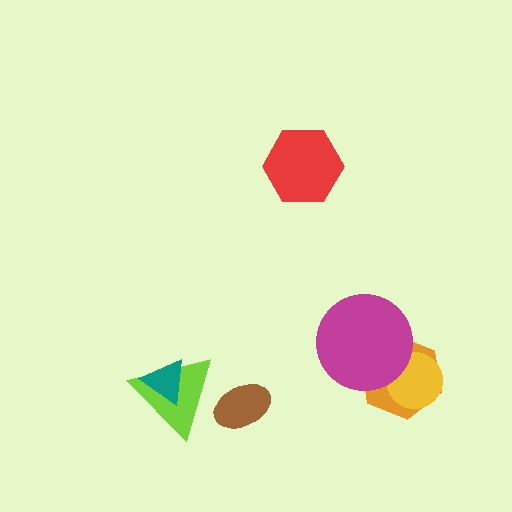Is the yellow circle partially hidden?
Yes, it is partially covered by another shape.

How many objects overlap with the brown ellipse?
1 object overlaps with the brown ellipse.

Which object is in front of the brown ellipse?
The lime triangle is in front of the brown ellipse.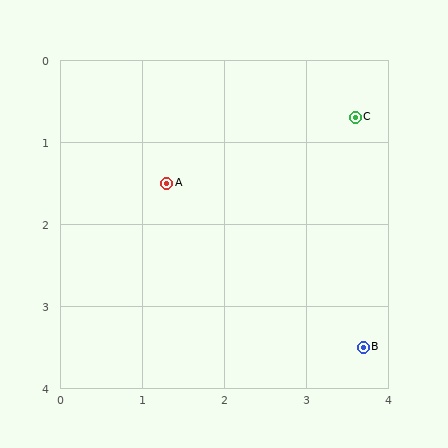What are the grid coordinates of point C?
Point C is at approximately (3.6, 0.7).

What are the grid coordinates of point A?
Point A is at approximately (1.3, 1.5).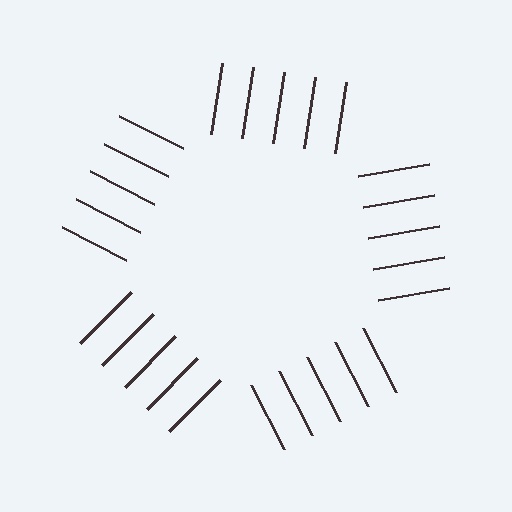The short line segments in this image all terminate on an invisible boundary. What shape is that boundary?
An illusory pentagon — the line segments terminate on its edges but no continuous stroke is drawn.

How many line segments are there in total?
25 — 5 along each of the 5 edges.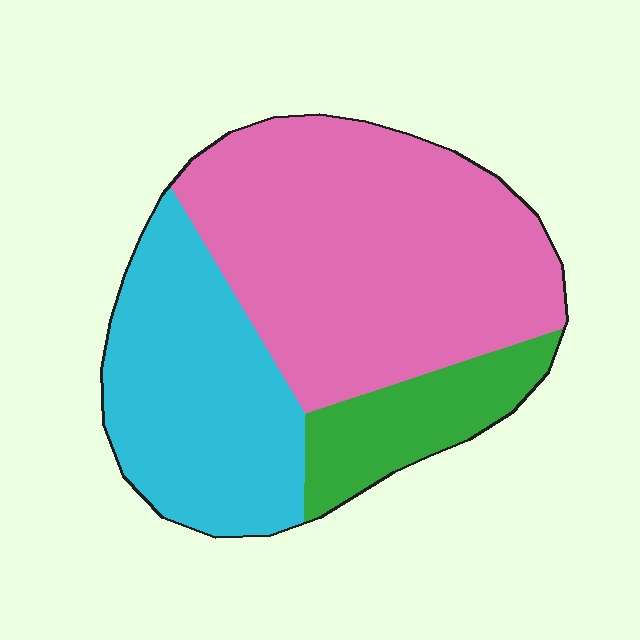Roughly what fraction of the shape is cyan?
Cyan covers about 30% of the shape.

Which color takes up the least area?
Green, at roughly 15%.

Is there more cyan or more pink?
Pink.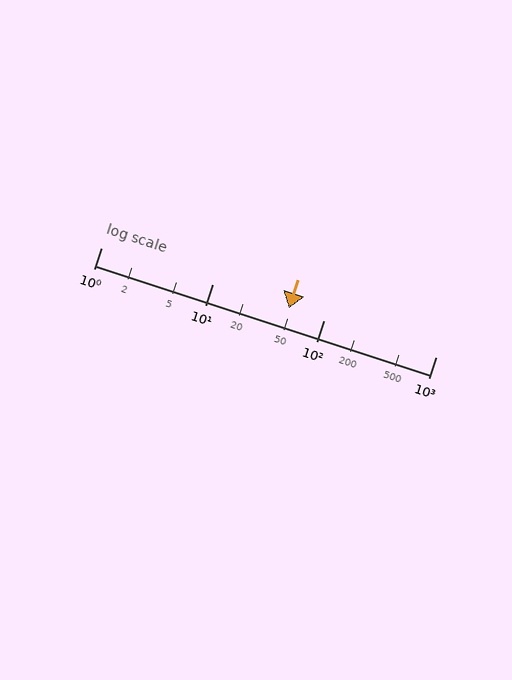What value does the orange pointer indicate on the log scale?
The pointer indicates approximately 48.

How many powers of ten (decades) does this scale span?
The scale spans 3 decades, from 1 to 1000.